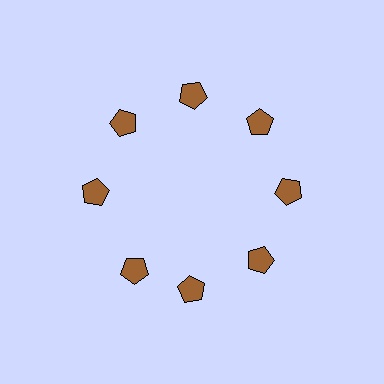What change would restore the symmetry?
The symmetry would be restored by rotating it back into even spacing with its neighbors so that all 8 pentagons sit at equal angles and equal distance from the center.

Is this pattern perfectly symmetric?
No. The 8 brown pentagons are arranged in a ring, but one element near the 8 o'clock position is rotated out of alignment along the ring, breaking the 8-fold rotational symmetry.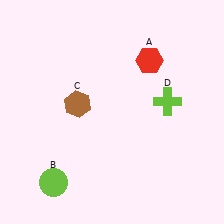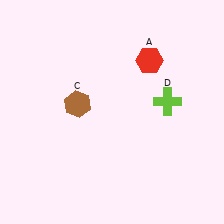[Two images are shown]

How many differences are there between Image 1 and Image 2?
There is 1 difference between the two images.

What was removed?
The lime circle (B) was removed in Image 2.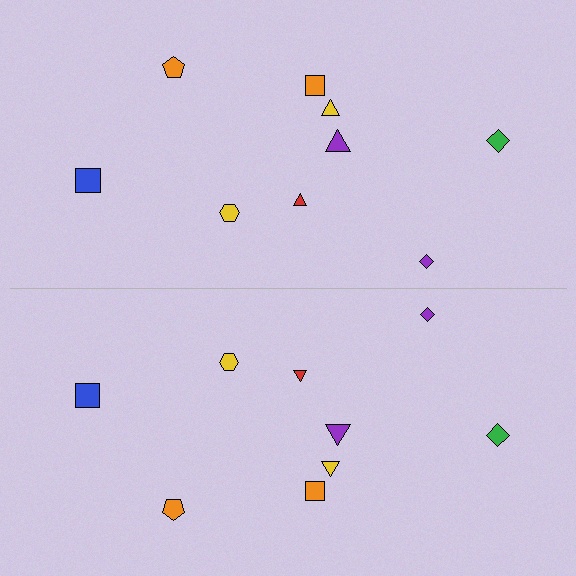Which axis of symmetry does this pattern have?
The pattern has a horizontal axis of symmetry running through the center of the image.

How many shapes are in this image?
There are 18 shapes in this image.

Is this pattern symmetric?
Yes, this pattern has bilateral (reflection) symmetry.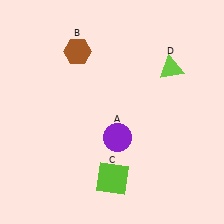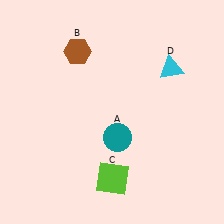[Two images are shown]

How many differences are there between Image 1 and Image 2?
There are 2 differences between the two images.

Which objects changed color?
A changed from purple to teal. D changed from lime to cyan.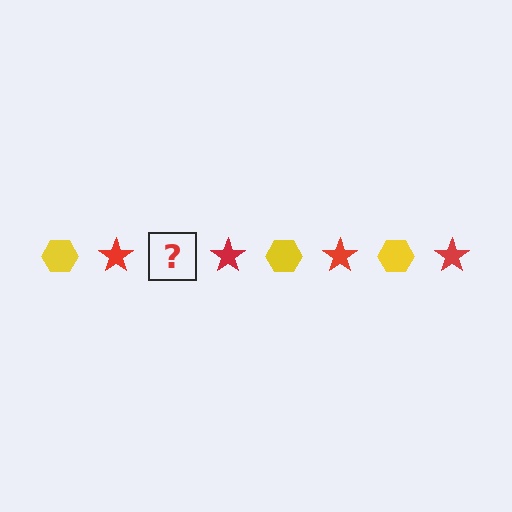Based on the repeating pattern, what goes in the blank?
The blank should be a yellow hexagon.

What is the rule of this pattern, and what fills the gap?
The rule is that the pattern alternates between yellow hexagon and red star. The gap should be filled with a yellow hexagon.